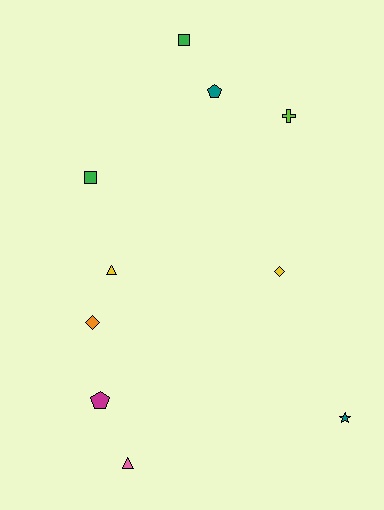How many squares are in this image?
There are 2 squares.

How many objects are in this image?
There are 10 objects.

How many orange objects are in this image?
There is 1 orange object.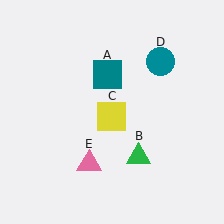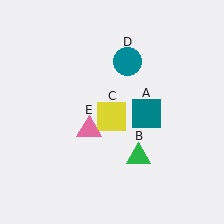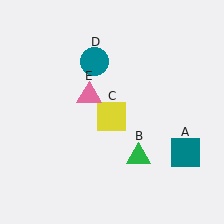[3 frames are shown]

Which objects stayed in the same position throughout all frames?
Green triangle (object B) and yellow square (object C) remained stationary.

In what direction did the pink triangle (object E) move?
The pink triangle (object E) moved up.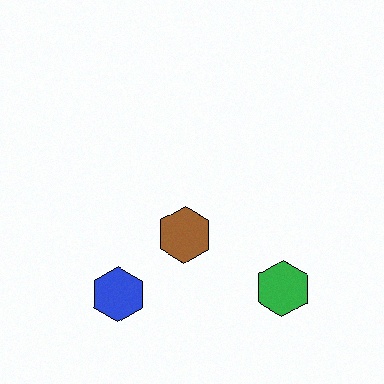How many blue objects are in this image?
There is 1 blue object.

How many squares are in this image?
There are no squares.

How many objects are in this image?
There are 3 objects.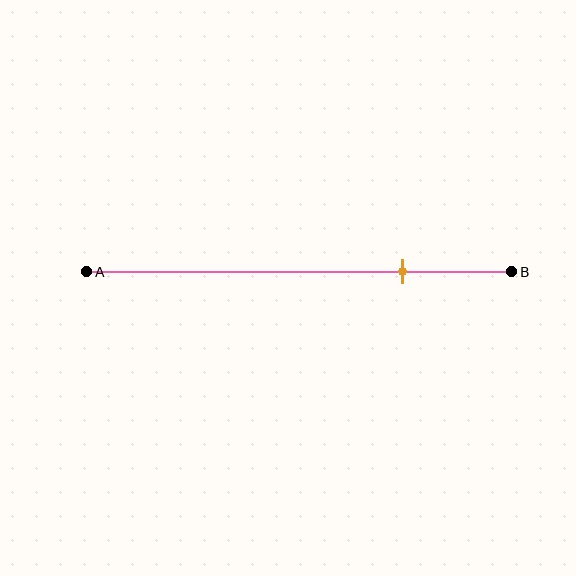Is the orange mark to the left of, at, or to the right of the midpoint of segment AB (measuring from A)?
The orange mark is to the right of the midpoint of segment AB.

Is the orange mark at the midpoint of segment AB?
No, the mark is at about 75% from A, not at the 50% midpoint.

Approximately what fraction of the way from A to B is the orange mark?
The orange mark is approximately 75% of the way from A to B.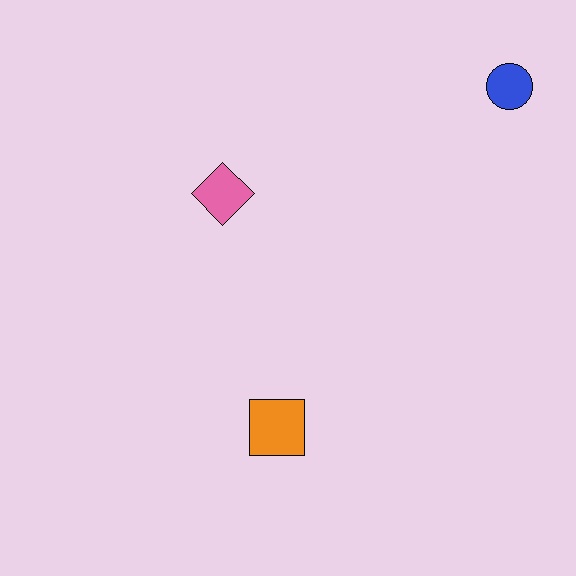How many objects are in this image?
There are 3 objects.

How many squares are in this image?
There is 1 square.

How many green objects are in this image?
There are no green objects.